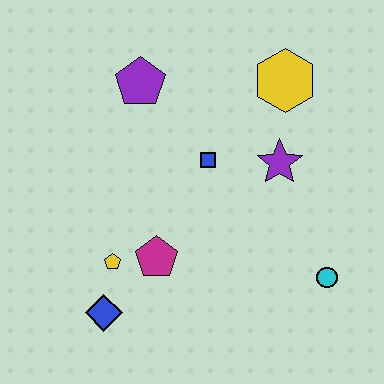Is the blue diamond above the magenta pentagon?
No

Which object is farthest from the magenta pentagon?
The yellow hexagon is farthest from the magenta pentagon.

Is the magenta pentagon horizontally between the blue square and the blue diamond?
Yes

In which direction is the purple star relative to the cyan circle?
The purple star is above the cyan circle.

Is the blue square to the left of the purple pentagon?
No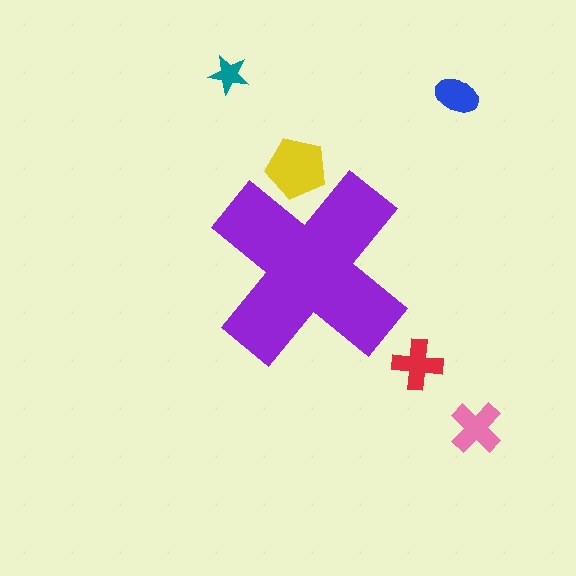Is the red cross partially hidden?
No, the red cross is fully visible.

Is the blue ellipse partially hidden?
No, the blue ellipse is fully visible.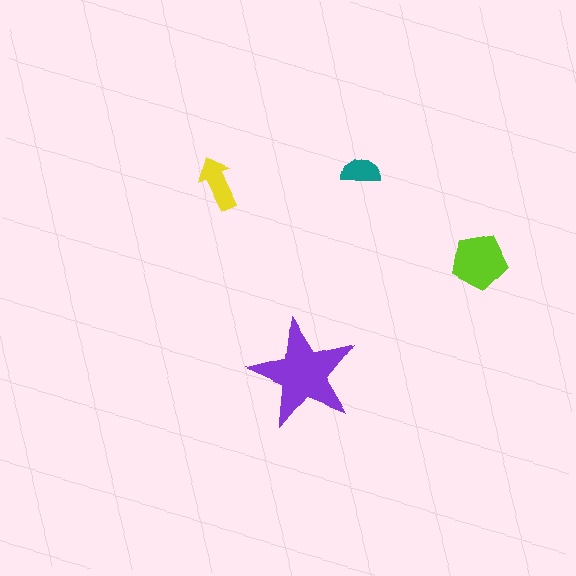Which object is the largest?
The purple star.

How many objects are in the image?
There are 4 objects in the image.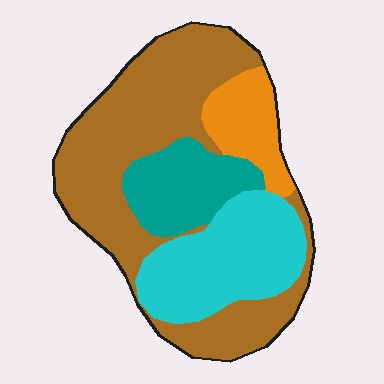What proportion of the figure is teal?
Teal covers 15% of the figure.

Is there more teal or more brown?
Brown.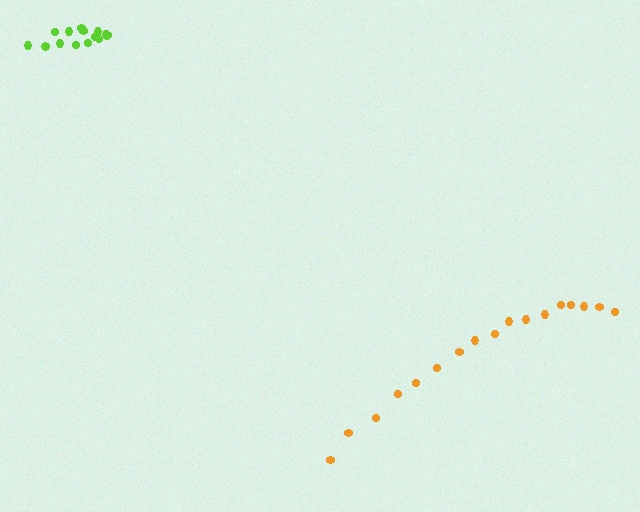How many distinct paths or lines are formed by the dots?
There are 2 distinct paths.